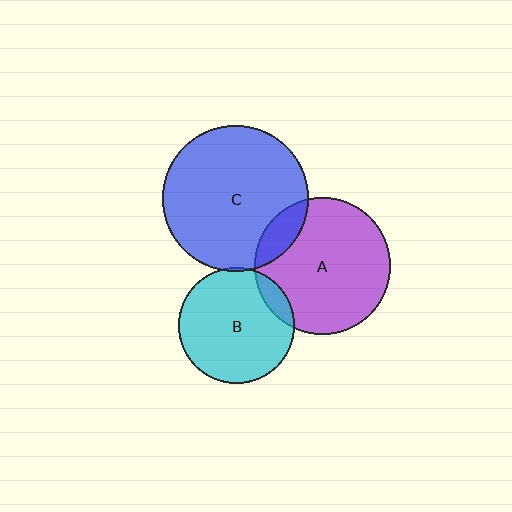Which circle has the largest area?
Circle C (blue).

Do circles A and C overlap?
Yes.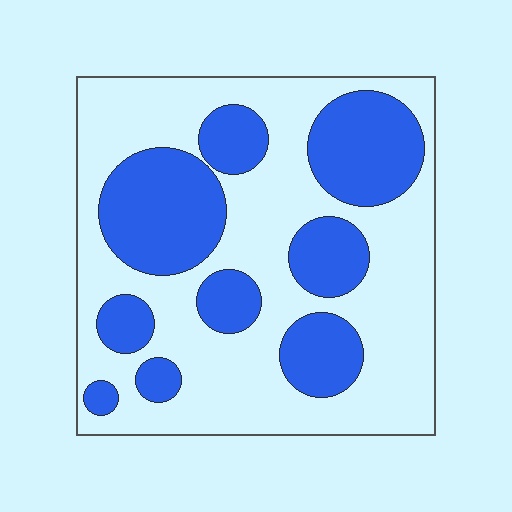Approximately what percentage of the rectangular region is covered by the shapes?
Approximately 35%.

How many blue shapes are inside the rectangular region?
9.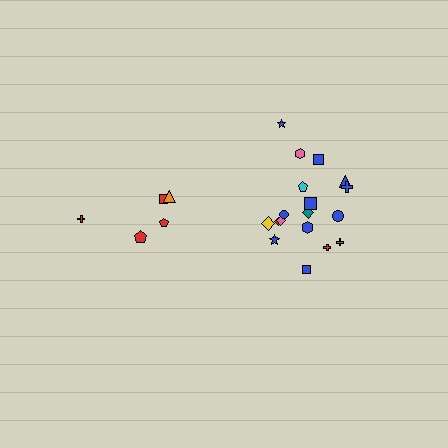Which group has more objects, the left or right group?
The right group.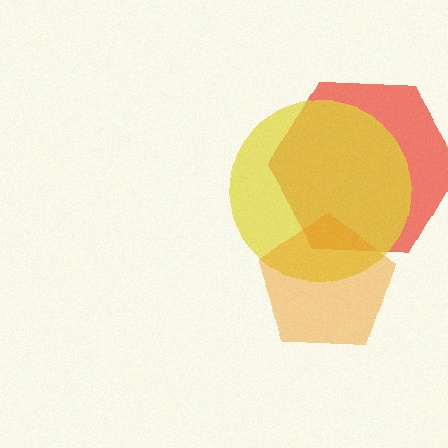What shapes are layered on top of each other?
The layered shapes are: a red hexagon, a yellow circle, an orange pentagon.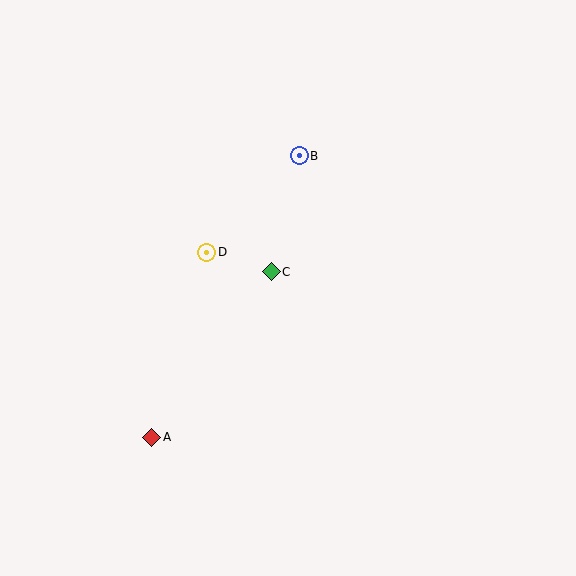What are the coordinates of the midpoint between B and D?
The midpoint between B and D is at (253, 204).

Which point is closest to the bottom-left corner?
Point A is closest to the bottom-left corner.